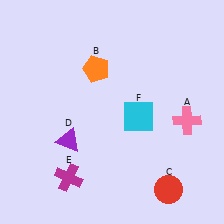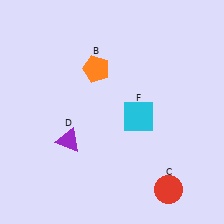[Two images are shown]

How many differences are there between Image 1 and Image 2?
There are 2 differences between the two images.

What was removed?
The magenta cross (E), the pink cross (A) were removed in Image 2.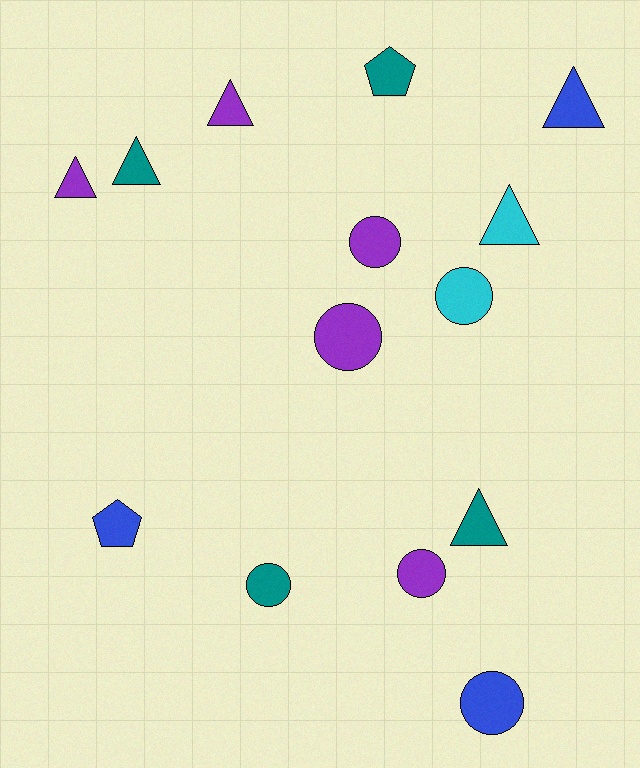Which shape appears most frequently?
Triangle, with 6 objects.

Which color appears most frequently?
Purple, with 5 objects.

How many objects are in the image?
There are 14 objects.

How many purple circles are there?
There are 3 purple circles.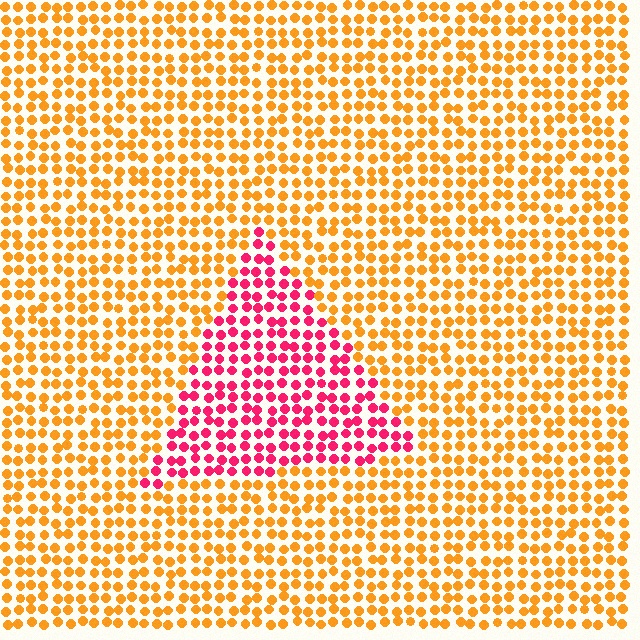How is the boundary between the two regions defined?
The boundary is defined purely by a slight shift in hue (about 56 degrees). Spacing, size, and orientation are identical on both sides.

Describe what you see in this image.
The image is filled with small orange elements in a uniform arrangement. A triangle-shaped region is visible where the elements are tinted to a slightly different hue, forming a subtle color boundary.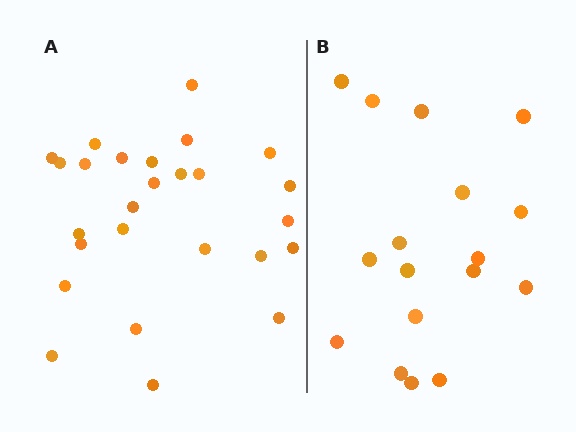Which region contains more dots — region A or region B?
Region A (the left region) has more dots.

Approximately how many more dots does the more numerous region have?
Region A has roughly 8 or so more dots than region B.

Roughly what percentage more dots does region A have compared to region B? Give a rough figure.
About 55% more.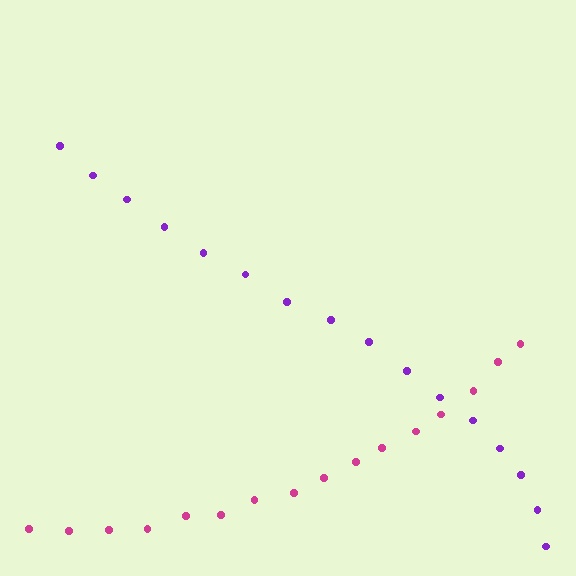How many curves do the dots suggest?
There are 2 distinct paths.